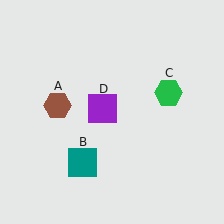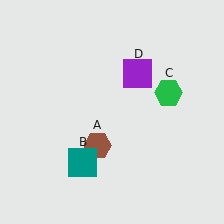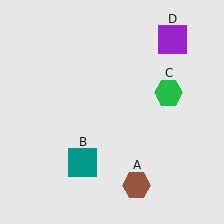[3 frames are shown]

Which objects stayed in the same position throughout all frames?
Teal square (object B) and green hexagon (object C) remained stationary.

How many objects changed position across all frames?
2 objects changed position: brown hexagon (object A), purple square (object D).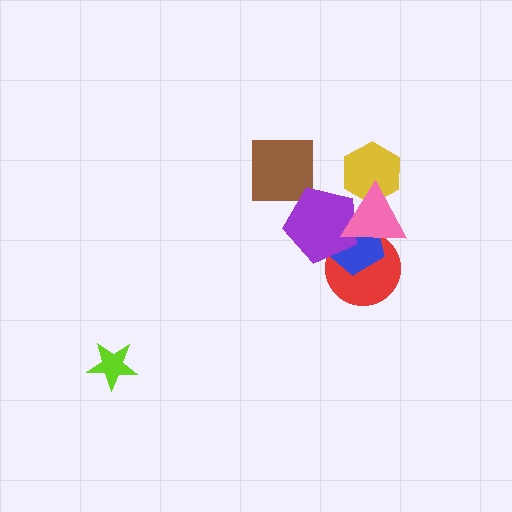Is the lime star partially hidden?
No, no other shape covers it.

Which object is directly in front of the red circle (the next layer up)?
The blue pentagon is directly in front of the red circle.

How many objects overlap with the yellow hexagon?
1 object overlaps with the yellow hexagon.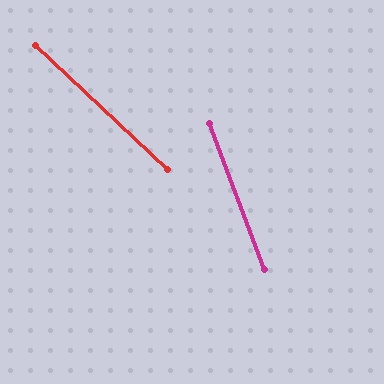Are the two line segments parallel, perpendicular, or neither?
Neither parallel nor perpendicular — they differ by about 26°.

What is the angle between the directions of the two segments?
Approximately 26 degrees.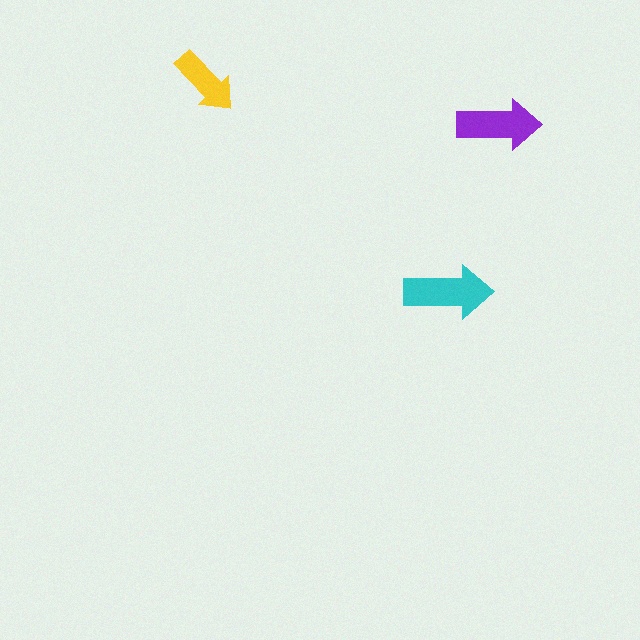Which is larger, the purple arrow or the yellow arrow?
The purple one.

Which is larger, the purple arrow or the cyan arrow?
The cyan one.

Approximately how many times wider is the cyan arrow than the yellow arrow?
About 1.5 times wider.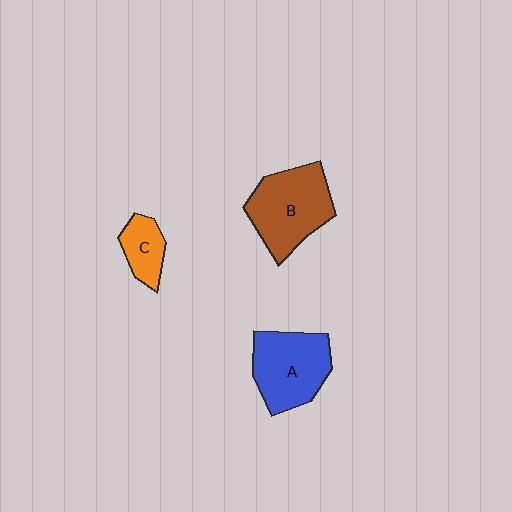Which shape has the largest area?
Shape B (brown).